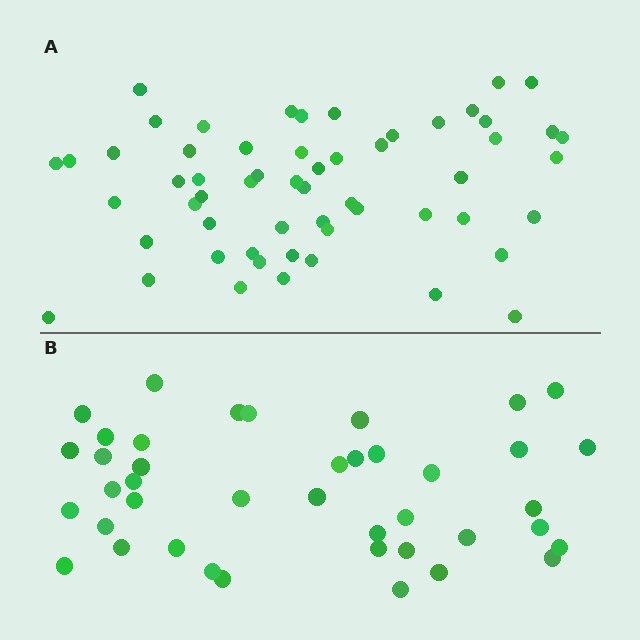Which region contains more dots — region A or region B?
Region A (the top region) has more dots.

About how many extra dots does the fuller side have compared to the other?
Region A has approximately 15 more dots than region B.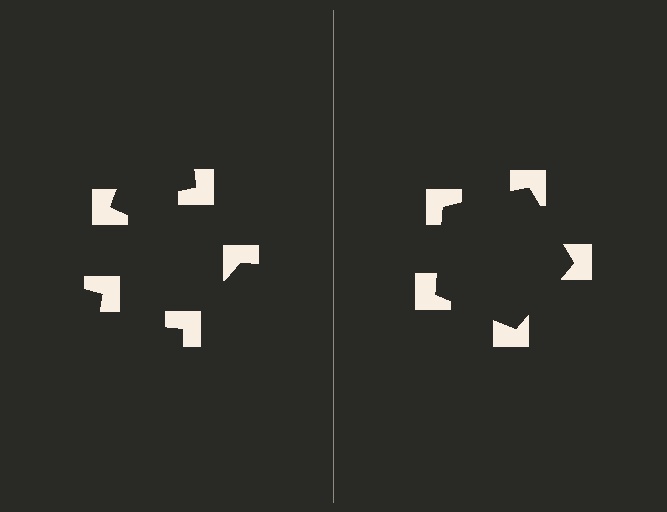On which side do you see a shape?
An illusory pentagon appears on the right side. On the left side the wedge cuts are rotated, so no coherent shape forms.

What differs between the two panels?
The notched squares are positioned identically on both sides; only the wedge orientations differ. On the right they align to a pentagon; on the left they are misaligned.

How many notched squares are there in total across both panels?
10 — 5 on each side.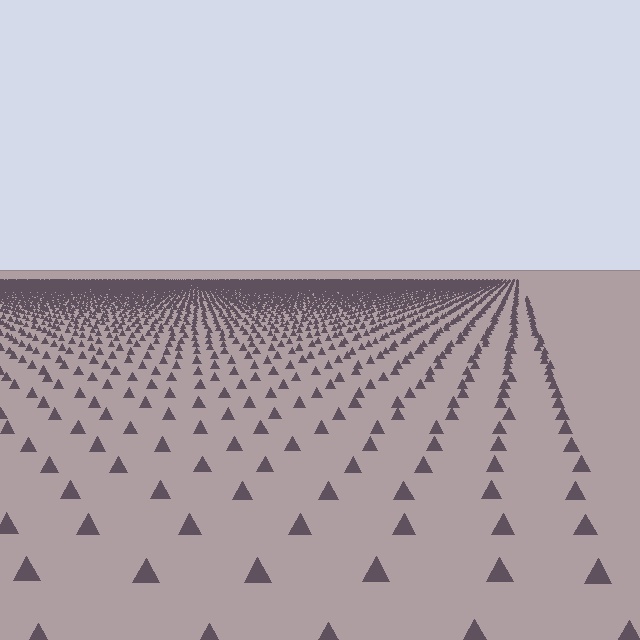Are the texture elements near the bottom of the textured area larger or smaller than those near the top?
Larger. Near the bottom, elements are closer to the viewer and appear at a bigger on-screen size.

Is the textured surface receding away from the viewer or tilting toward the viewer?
The surface is receding away from the viewer. Texture elements get smaller and denser toward the top.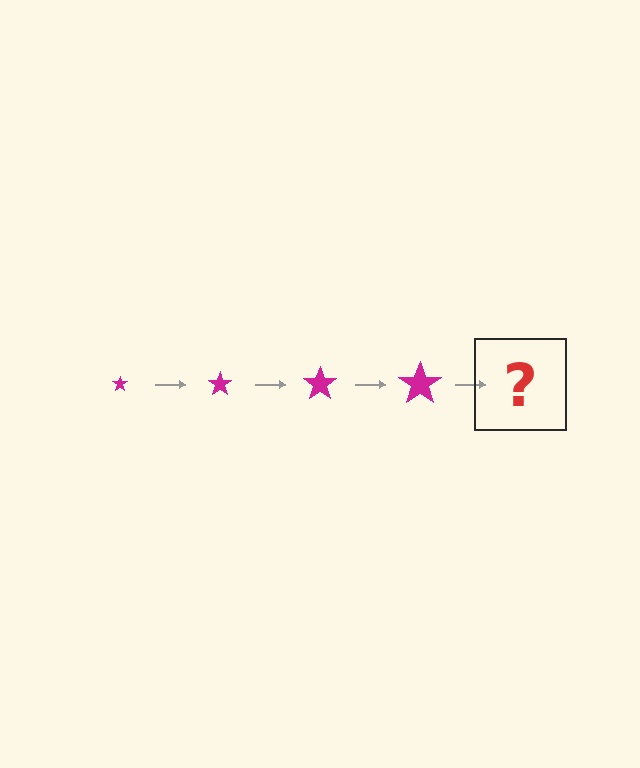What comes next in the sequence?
The next element should be a magenta star, larger than the previous one.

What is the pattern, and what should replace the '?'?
The pattern is that the star gets progressively larger each step. The '?' should be a magenta star, larger than the previous one.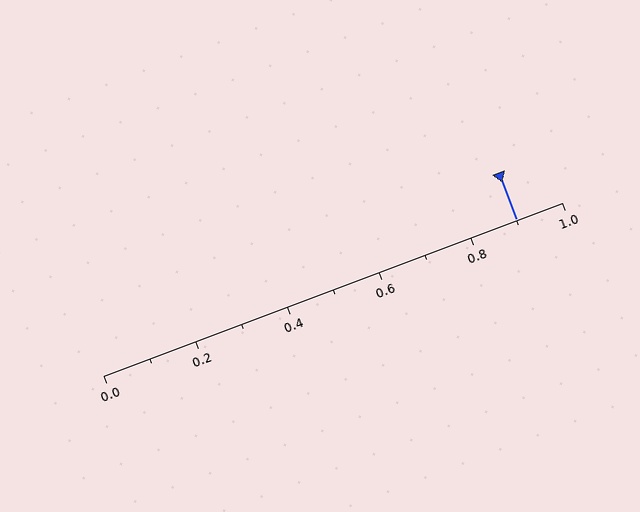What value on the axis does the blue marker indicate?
The marker indicates approximately 0.9.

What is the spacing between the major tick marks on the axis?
The major ticks are spaced 0.2 apart.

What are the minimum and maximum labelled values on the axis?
The axis runs from 0.0 to 1.0.